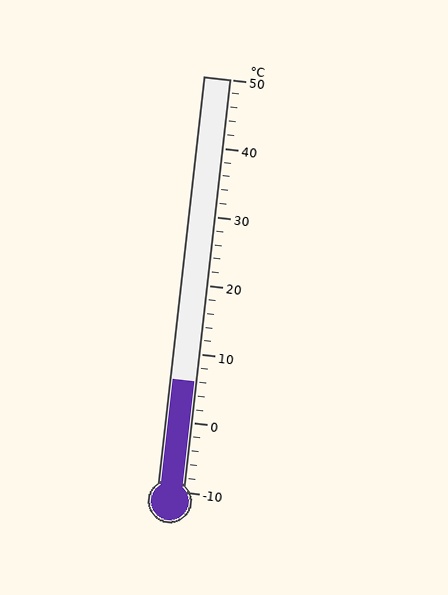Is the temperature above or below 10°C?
The temperature is below 10°C.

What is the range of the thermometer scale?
The thermometer scale ranges from -10°C to 50°C.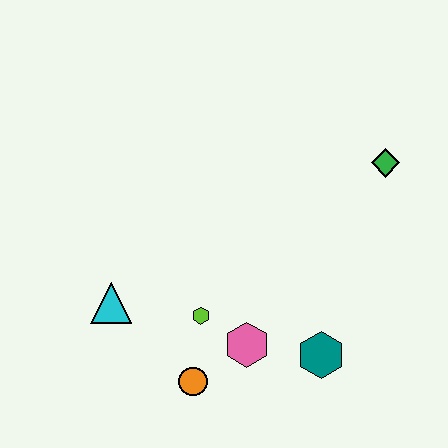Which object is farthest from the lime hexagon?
The green diamond is farthest from the lime hexagon.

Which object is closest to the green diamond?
The teal hexagon is closest to the green diamond.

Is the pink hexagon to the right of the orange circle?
Yes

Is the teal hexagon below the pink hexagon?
Yes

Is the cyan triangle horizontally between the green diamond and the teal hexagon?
No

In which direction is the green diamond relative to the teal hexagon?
The green diamond is above the teal hexagon.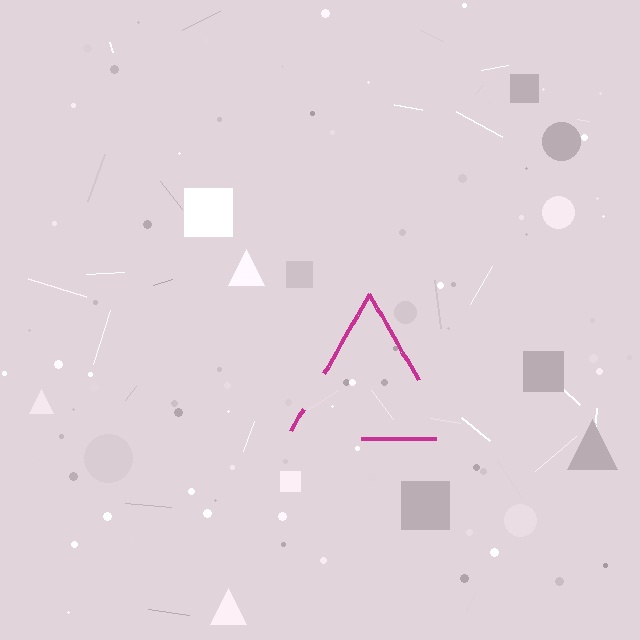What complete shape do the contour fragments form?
The contour fragments form a triangle.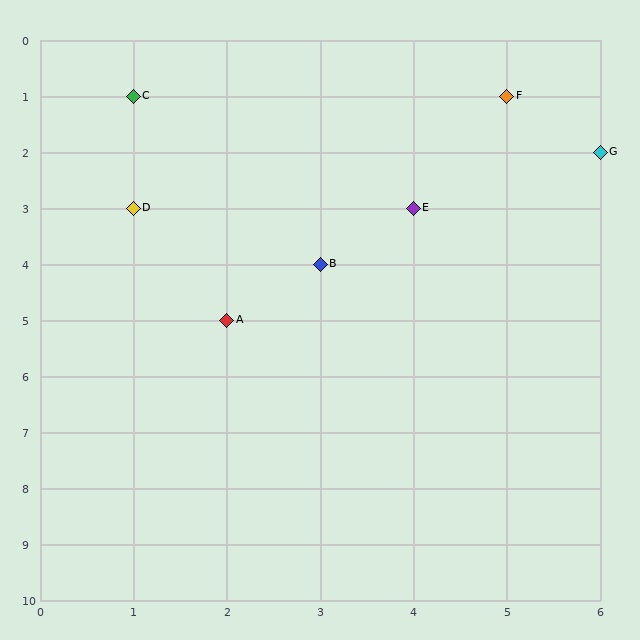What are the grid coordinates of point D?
Point D is at grid coordinates (1, 3).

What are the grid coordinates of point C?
Point C is at grid coordinates (1, 1).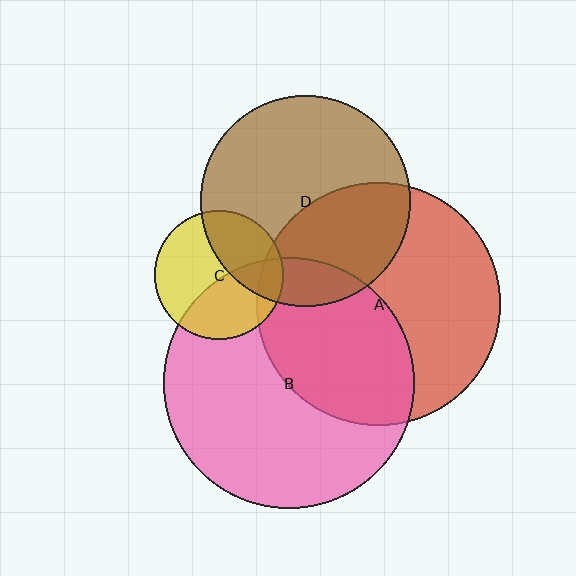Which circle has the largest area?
Circle B (pink).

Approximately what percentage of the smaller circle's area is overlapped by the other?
Approximately 10%.